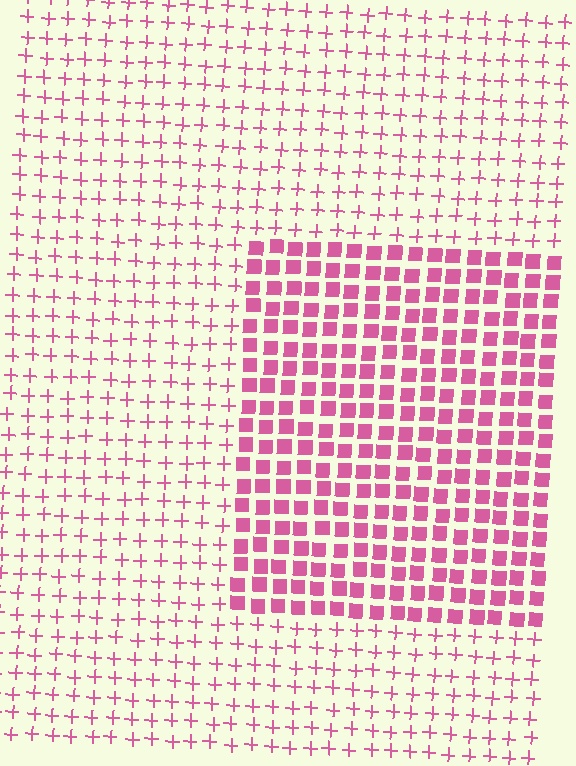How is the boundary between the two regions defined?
The boundary is defined by a change in element shape: squares inside vs. plus signs outside. All elements share the same color and spacing.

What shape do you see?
I see a rectangle.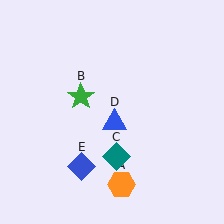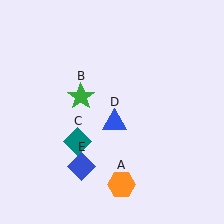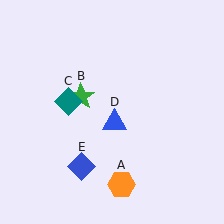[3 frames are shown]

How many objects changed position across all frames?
1 object changed position: teal diamond (object C).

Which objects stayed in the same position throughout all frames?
Orange hexagon (object A) and green star (object B) and blue triangle (object D) and blue diamond (object E) remained stationary.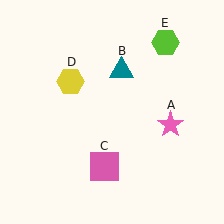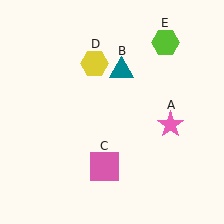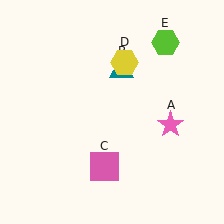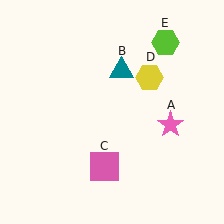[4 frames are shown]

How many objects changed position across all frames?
1 object changed position: yellow hexagon (object D).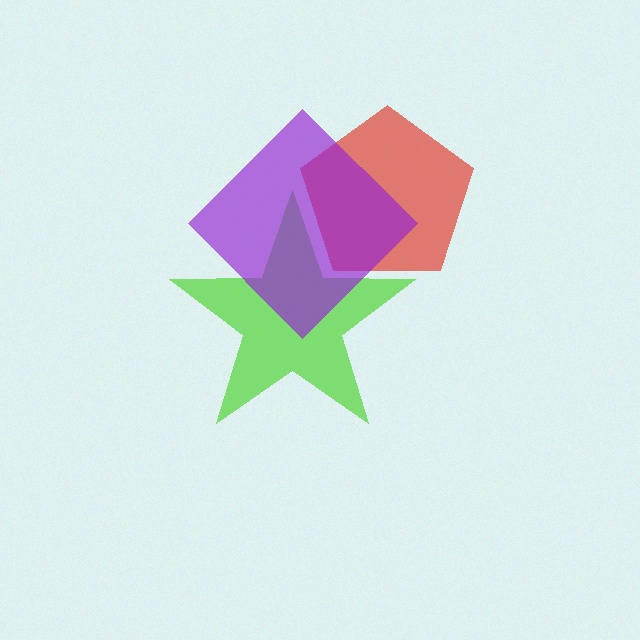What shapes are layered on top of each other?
The layered shapes are: a lime star, a red pentagon, a purple diamond.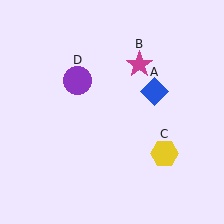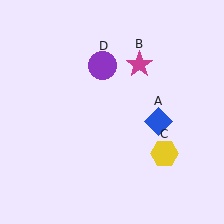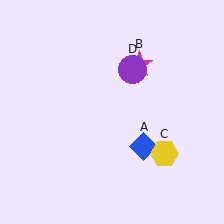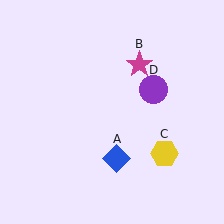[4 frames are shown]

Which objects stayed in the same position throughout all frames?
Magenta star (object B) and yellow hexagon (object C) remained stationary.